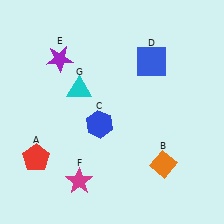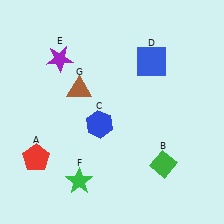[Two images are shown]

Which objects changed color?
B changed from orange to green. F changed from magenta to green. G changed from cyan to brown.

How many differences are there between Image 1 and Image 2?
There are 3 differences between the two images.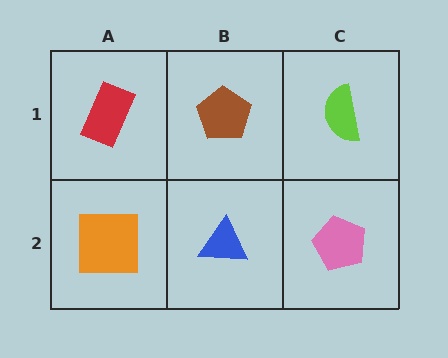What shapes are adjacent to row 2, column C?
A lime semicircle (row 1, column C), a blue triangle (row 2, column B).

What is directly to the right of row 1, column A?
A brown pentagon.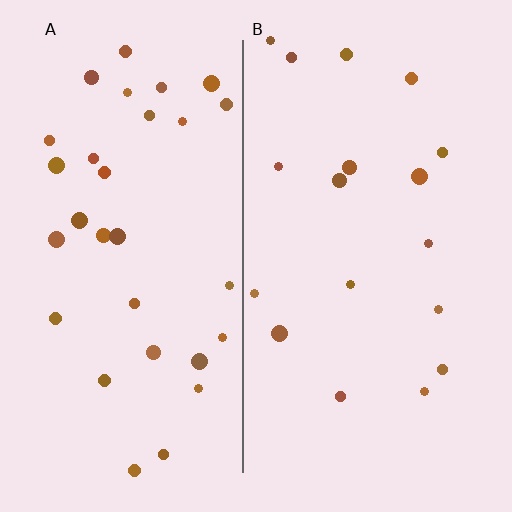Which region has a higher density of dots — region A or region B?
A (the left).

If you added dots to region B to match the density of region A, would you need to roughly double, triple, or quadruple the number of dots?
Approximately double.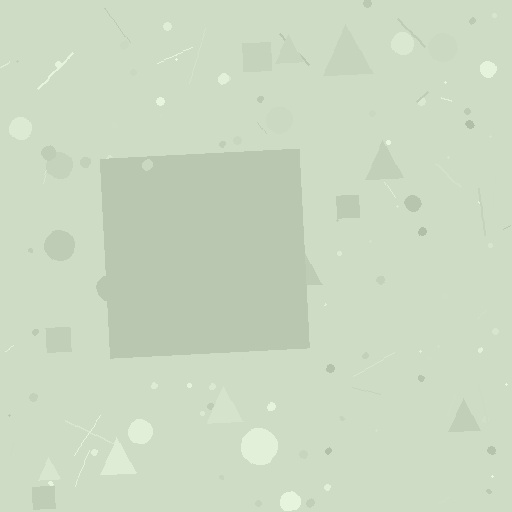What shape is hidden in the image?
A square is hidden in the image.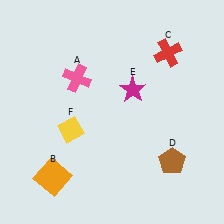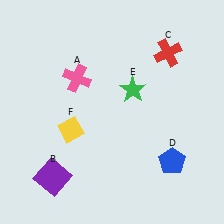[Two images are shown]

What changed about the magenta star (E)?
In Image 1, E is magenta. In Image 2, it changed to green.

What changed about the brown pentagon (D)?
In Image 1, D is brown. In Image 2, it changed to blue.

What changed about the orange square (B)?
In Image 1, B is orange. In Image 2, it changed to purple.